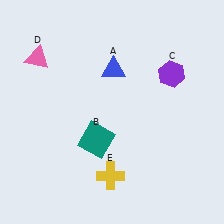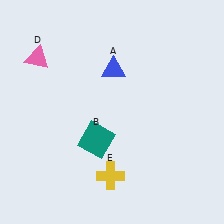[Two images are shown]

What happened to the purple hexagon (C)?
The purple hexagon (C) was removed in Image 2. It was in the top-right area of Image 1.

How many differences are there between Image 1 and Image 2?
There is 1 difference between the two images.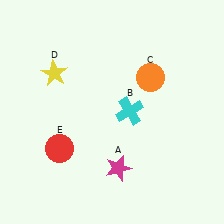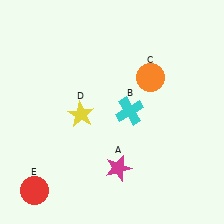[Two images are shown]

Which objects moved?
The objects that moved are: the yellow star (D), the red circle (E).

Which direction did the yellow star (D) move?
The yellow star (D) moved down.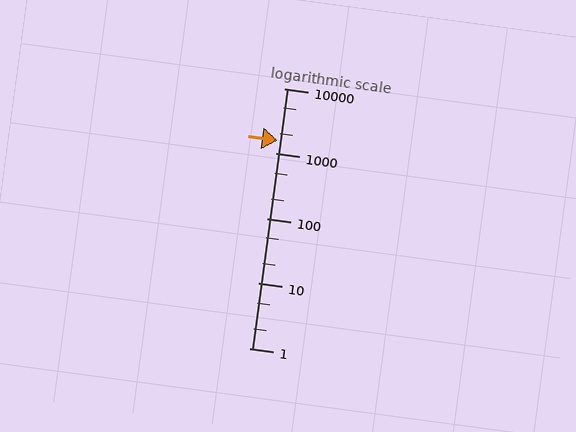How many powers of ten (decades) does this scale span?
The scale spans 4 decades, from 1 to 10000.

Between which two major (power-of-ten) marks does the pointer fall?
The pointer is between 1000 and 10000.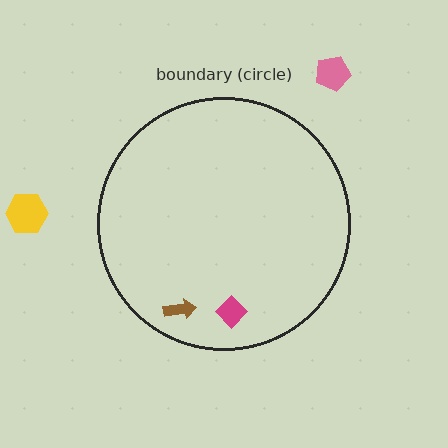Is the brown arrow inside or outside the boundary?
Inside.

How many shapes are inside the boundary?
2 inside, 2 outside.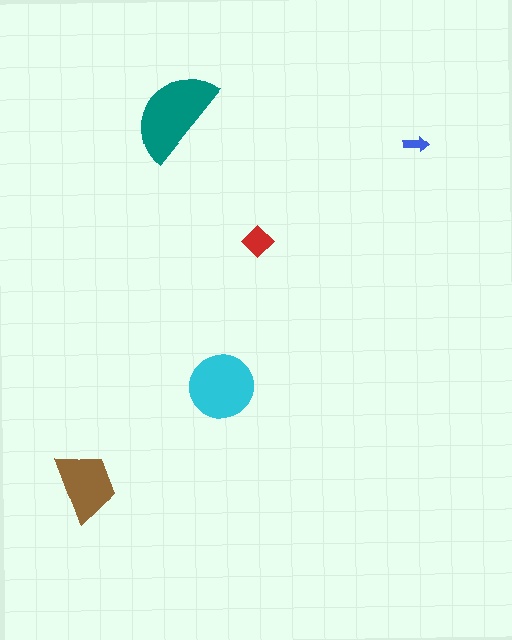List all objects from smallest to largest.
The blue arrow, the red diamond, the brown trapezoid, the cyan circle, the teal semicircle.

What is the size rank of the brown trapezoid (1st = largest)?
3rd.